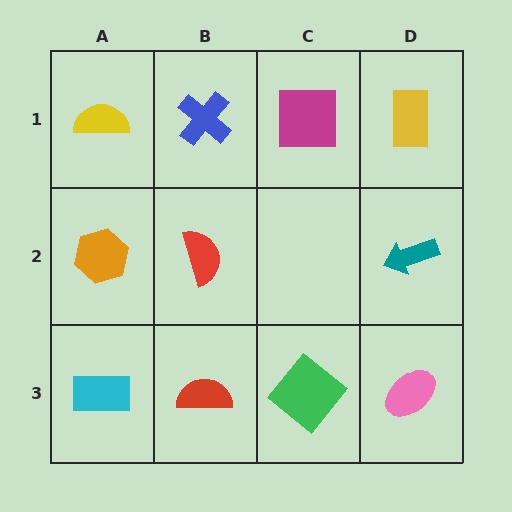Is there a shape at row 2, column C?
No, that cell is empty.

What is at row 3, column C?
A green diamond.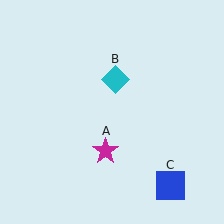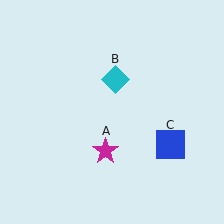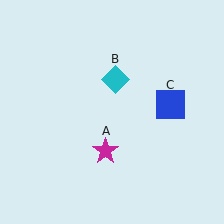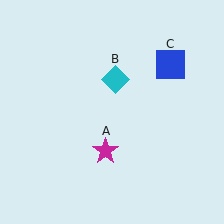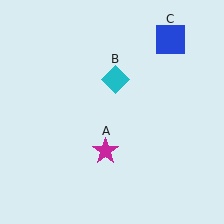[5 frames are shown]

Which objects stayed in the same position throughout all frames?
Magenta star (object A) and cyan diamond (object B) remained stationary.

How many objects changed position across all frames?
1 object changed position: blue square (object C).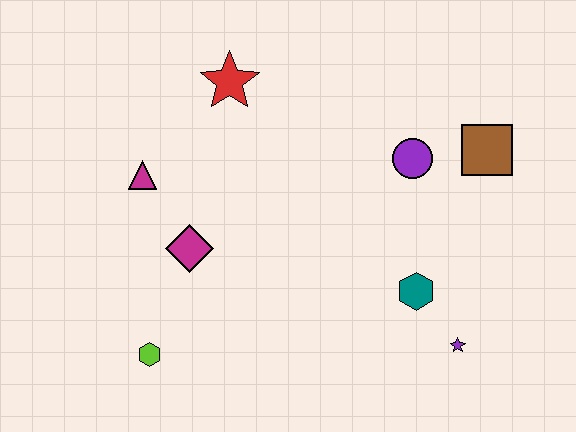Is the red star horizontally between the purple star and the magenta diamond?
Yes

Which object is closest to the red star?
The magenta triangle is closest to the red star.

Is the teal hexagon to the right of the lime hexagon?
Yes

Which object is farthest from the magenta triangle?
The purple star is farthest from the magenta triangle.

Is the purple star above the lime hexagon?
Yes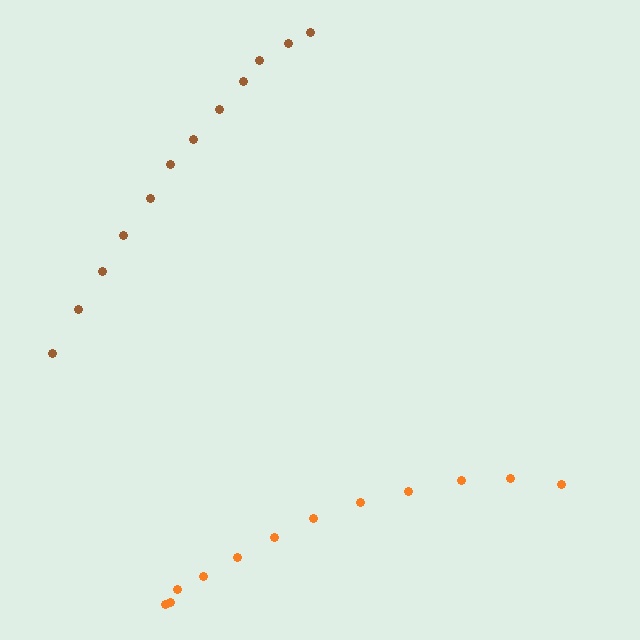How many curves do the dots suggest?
There are 2 distinct paths.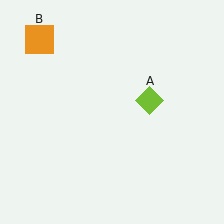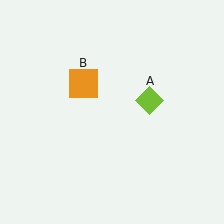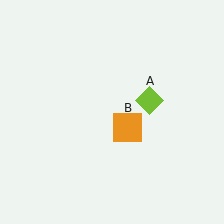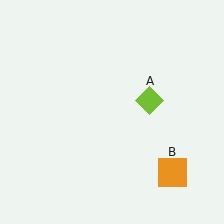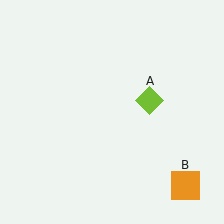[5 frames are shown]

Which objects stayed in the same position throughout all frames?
Lime diamond (object A) remained stationary.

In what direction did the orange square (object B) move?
The orange square (object B) moved down and to the right.